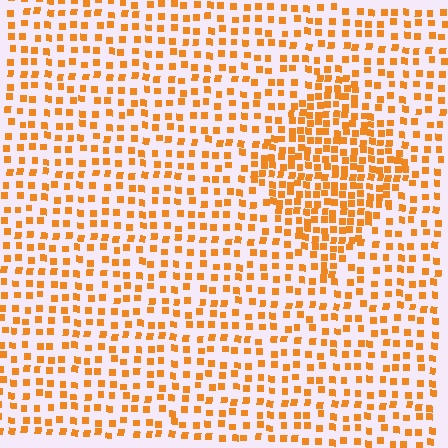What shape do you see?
I see a diamond.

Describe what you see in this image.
The image contains small orange elements arranged at two different densities. A diamond-shaped region is visible where the elements are more densely packed than the surrounding area.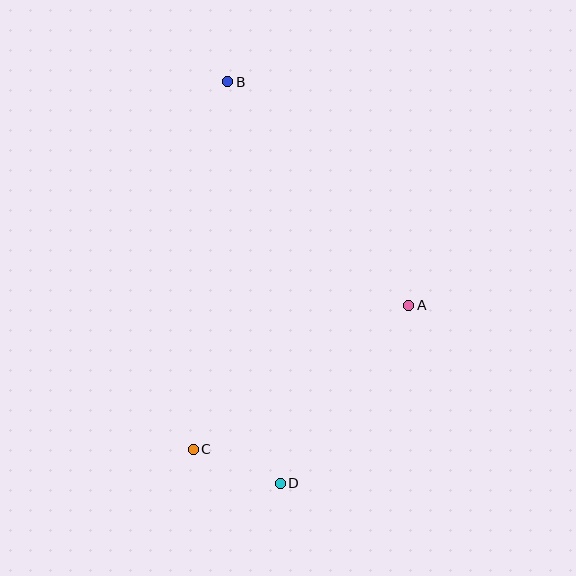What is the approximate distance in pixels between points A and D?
The distance between A and D is approximately 219 pixels.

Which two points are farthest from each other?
Points B and D are farthest from each other.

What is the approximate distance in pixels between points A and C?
The distance between A and C is approximately 259 pixels.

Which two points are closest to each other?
Points C and D are closest to each other.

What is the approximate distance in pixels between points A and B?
The distance between A and B is approximately 288 pixels.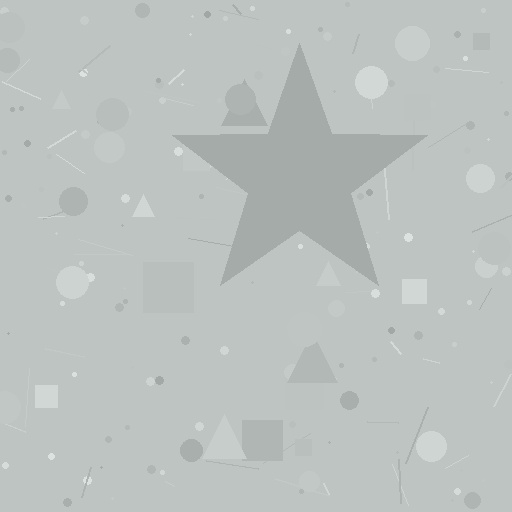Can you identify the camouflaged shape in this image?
The camouflaged shape is a star.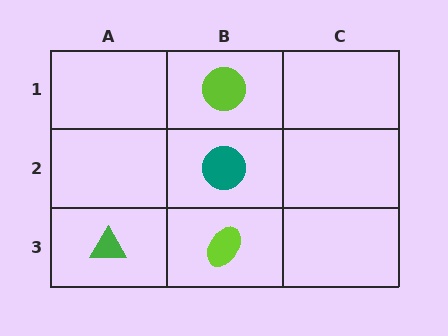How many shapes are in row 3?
2 shapes.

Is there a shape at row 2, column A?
No, that cell is empty.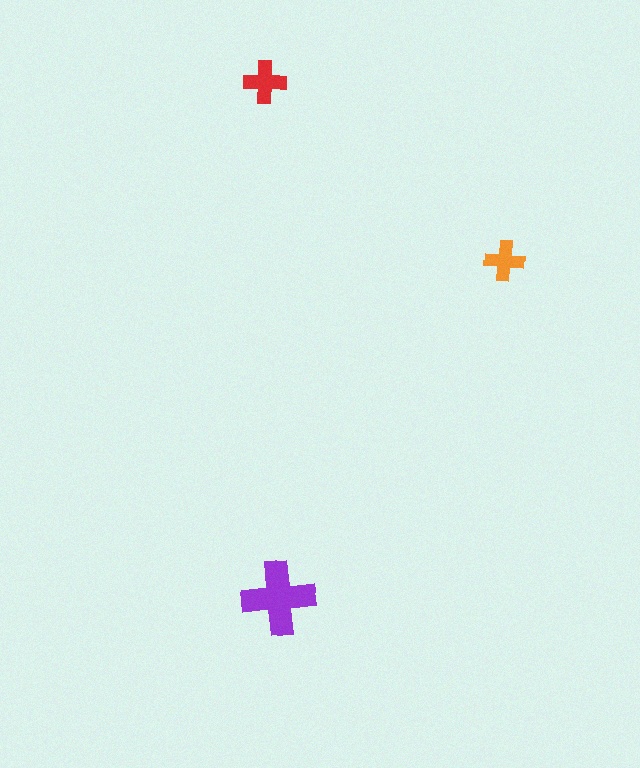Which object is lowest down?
The purple cross is bottommost.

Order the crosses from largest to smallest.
the purple one, the red one, the orange one.